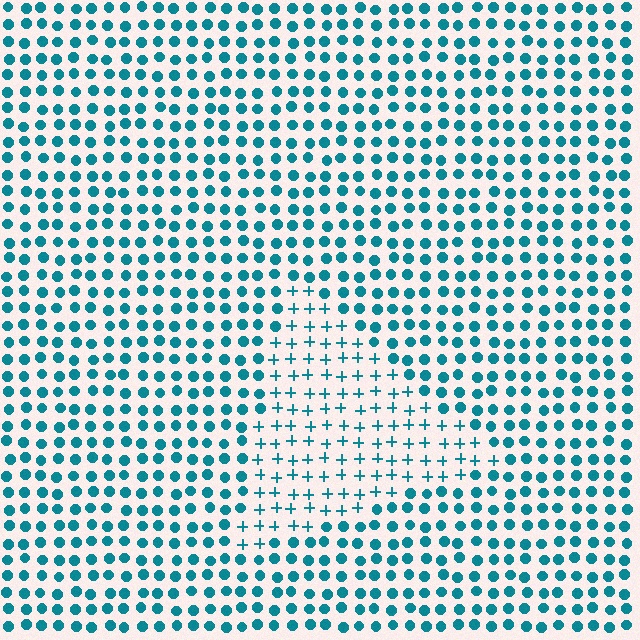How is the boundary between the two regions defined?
The boundary is defined by a change in element shape: plus signs inside vs. circles outside. All elements share the same color and spacing.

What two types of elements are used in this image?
The image uses plus signs inside the triangle region and circles outside it.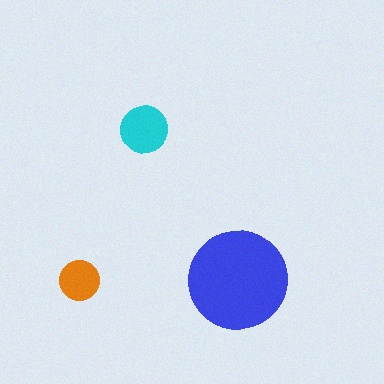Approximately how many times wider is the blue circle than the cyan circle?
About 2 times wider.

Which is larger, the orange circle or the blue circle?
The blue one.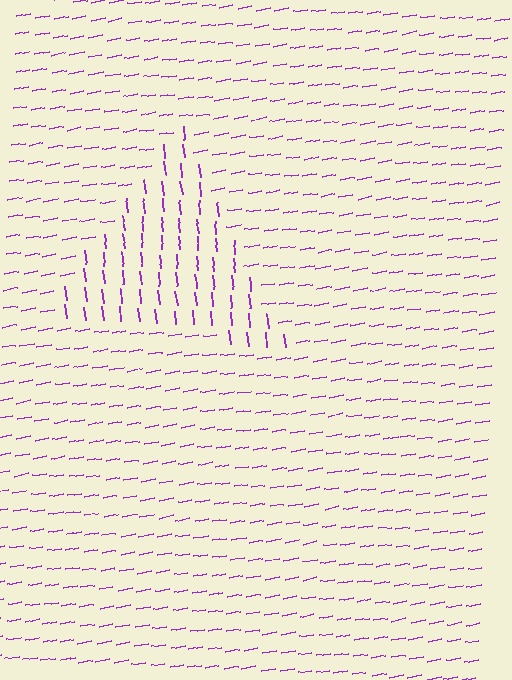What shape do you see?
I see a triangle.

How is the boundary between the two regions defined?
The boundary is defined purely by a change in line orientation (approximately 86 degrees difference). All lines are the same color and thickness.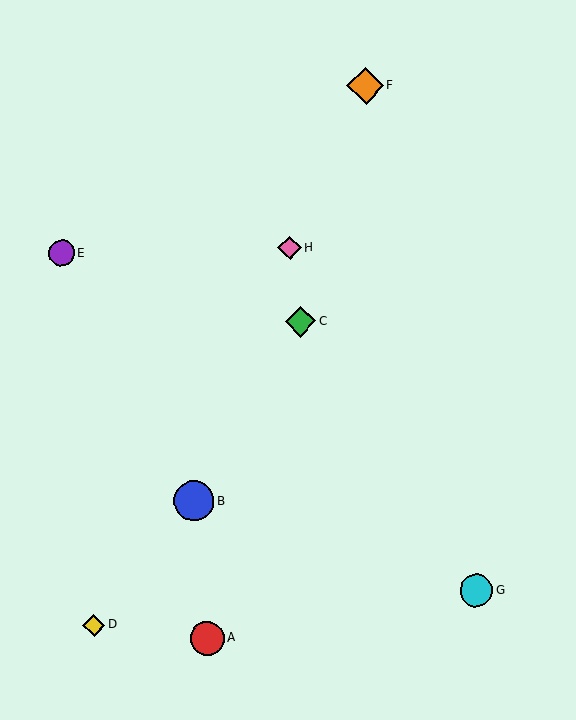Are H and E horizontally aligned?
Yes, both are at y≈248.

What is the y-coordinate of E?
Object E is at y≈253.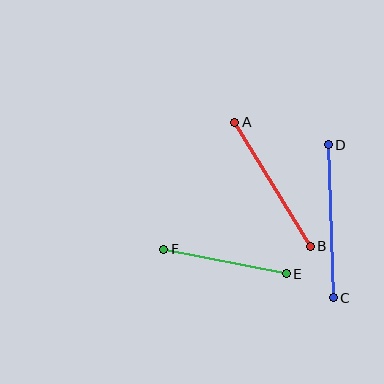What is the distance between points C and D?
The distance is approximately 153 pixels.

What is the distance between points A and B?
The distance is approximately 145 pixels.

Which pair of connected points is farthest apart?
Points C and D are farthest apart.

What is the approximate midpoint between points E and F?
The midpoint is at approximately (225, 261) pixels.